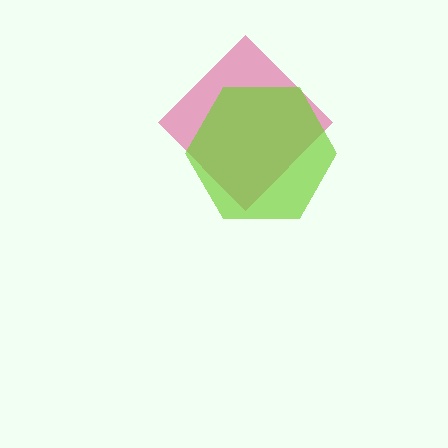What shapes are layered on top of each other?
The layered shapes are: a pink diamond, a lime hexagon.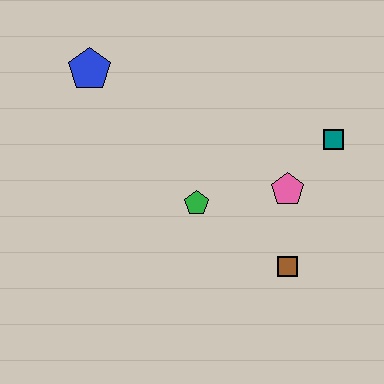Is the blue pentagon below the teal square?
No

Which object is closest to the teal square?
The pink pentagon is closest to the teal square.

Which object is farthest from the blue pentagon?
The brown square is farthest from the blue pentagon.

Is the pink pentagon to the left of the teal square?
Yes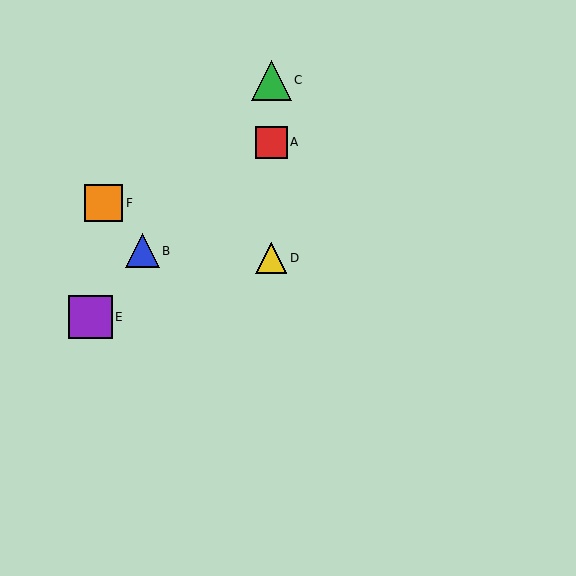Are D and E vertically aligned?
No, D is at x≈271 and E is at x≈91.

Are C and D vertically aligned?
Yes, both are at x≈271.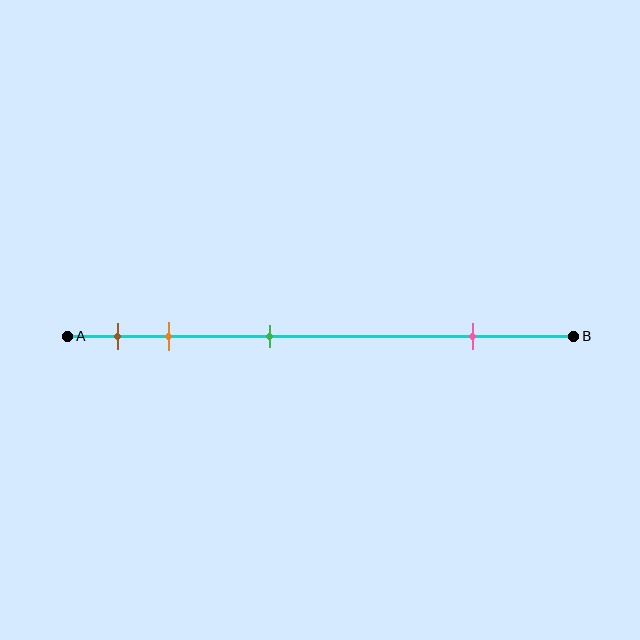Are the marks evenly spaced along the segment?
No, the marks are not evenly spaced.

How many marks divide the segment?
There are 4 marks dividing the segment.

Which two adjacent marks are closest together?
The brown and orange marks are the closest adjacent pair.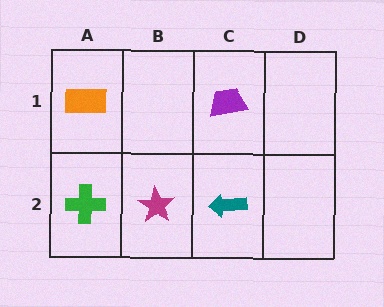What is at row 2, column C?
A teal arrow.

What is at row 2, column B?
A magenta star.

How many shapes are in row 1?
2 shapes.